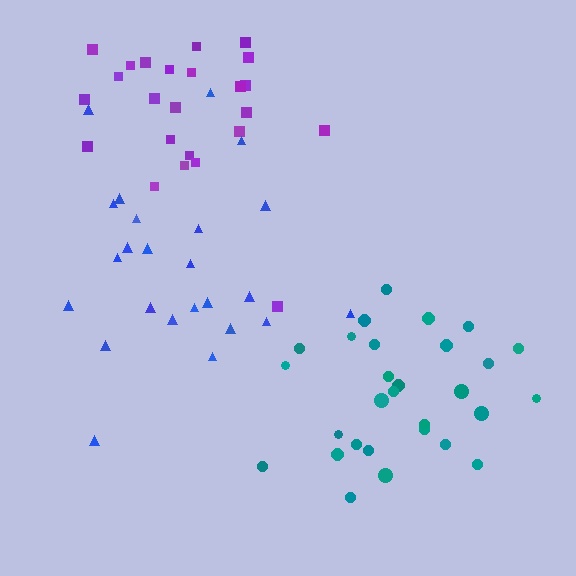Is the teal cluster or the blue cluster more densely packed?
Teal.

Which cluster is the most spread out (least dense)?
Blue.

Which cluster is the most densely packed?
Teal.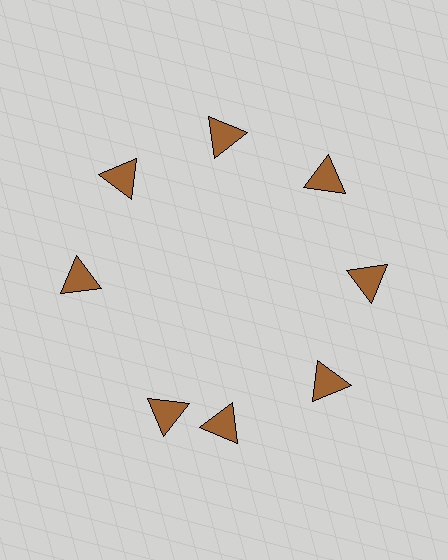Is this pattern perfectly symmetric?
No. The 8 brown triangles are arranged in a ring, but one element near the 8 o'clock position is rotated out of alignment along the ring, breaking the 8-fold rotational symmetry.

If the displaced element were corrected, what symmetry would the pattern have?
It would have 8-fold rotational symmetry — the pattern would map onto itself every 45 degrees.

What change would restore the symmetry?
The symmetry would be restored by rotating it back into even spacing with its neighbors so that all 8 triangles sit at equal angles and equal distance from the center.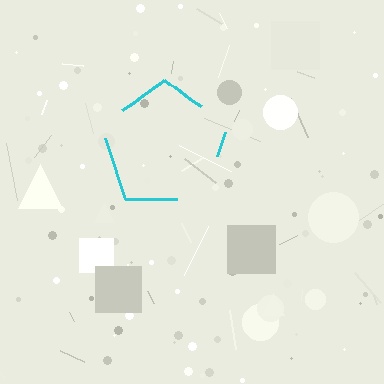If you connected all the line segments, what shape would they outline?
They would outline a pentagon.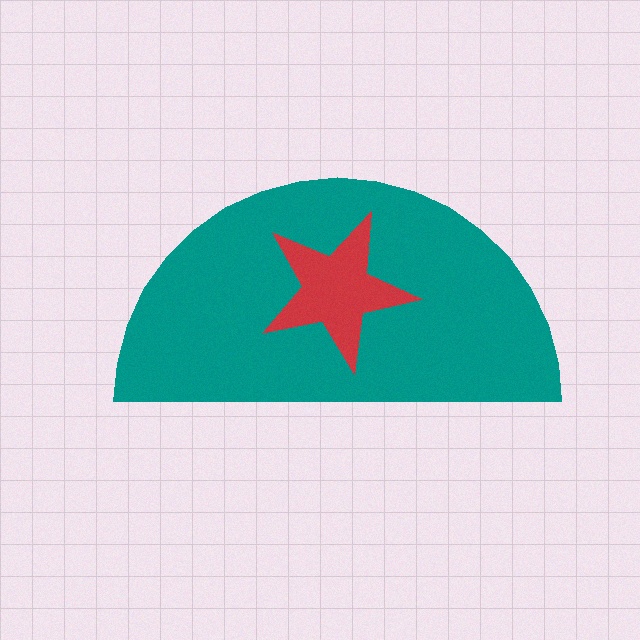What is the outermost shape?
The teal semicircle.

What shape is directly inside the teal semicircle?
The red star.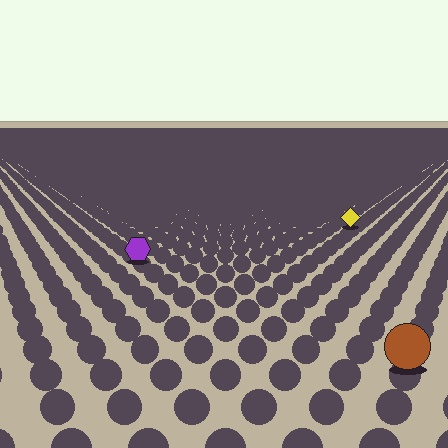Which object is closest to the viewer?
The brown circle is closest. The texture marks near it are larger and more spread out.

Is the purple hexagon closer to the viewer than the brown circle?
No. The brown circle is closer — you can tell from the texture gradient: the ground texture is coarser near it.